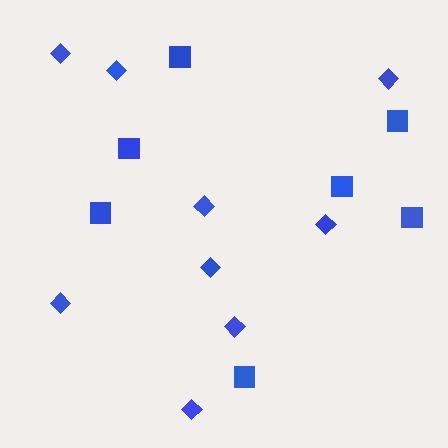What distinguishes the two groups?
There are 2 groups: one group of squares (7) and one group of diamonds (9).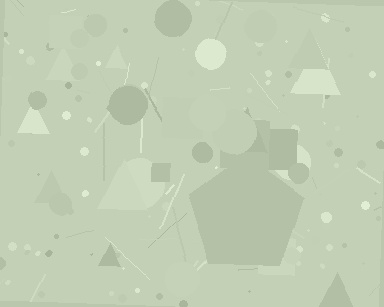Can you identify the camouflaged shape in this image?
The camouflaged shape is a pentagon.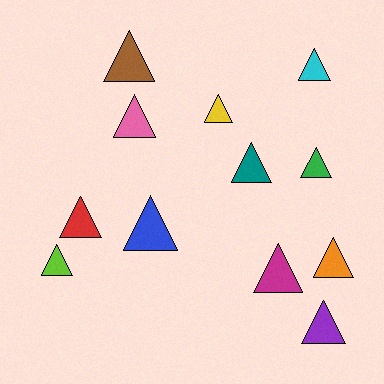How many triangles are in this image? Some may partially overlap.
There are 12 triangles.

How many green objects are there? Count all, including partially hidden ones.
There is 1 green object.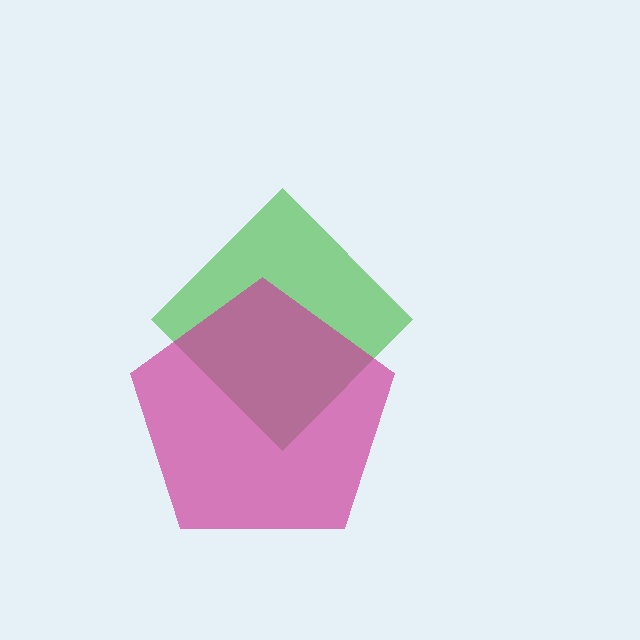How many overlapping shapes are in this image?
There are 2 overlapping shapes in the image.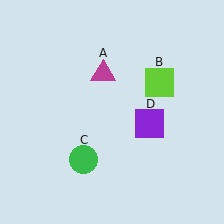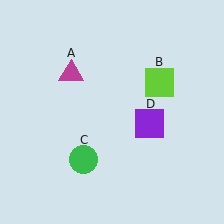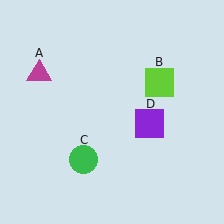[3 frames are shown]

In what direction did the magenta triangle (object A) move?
The magenta triangle (object A) moved left.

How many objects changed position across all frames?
1 object changed position: magenta triangle (object A).